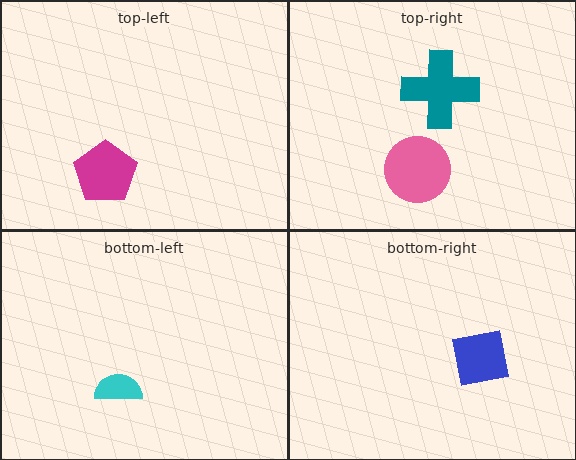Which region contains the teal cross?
The top-right region.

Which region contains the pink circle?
The top-right region.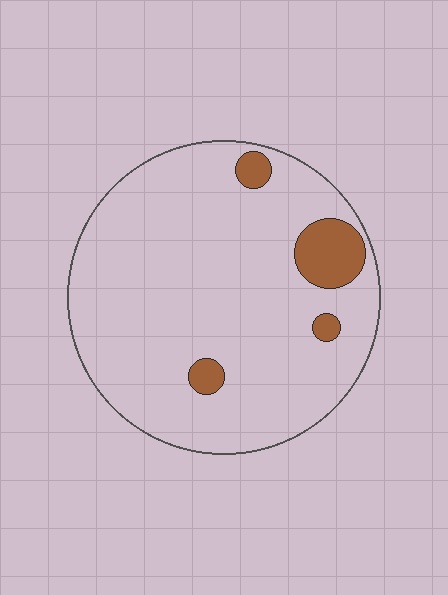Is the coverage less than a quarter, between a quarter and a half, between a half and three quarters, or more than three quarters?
Less than a quarter.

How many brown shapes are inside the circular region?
4.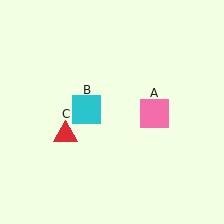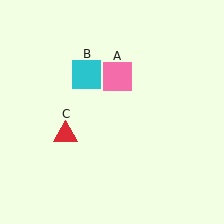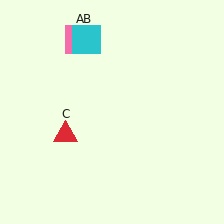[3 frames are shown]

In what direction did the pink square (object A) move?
The pink square (object A) moved up and to the left.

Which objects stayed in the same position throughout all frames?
Red triangle (object C) remained stationary.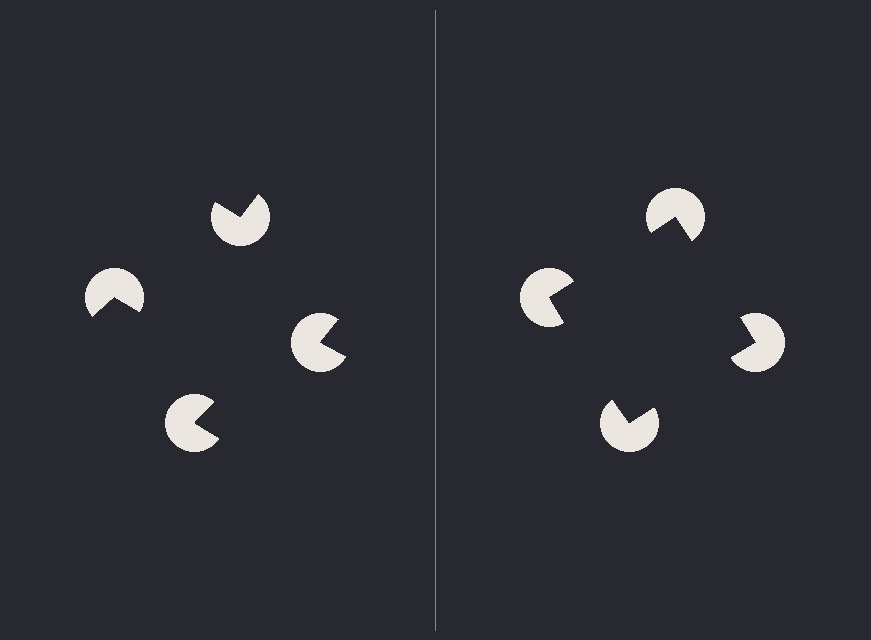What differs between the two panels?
The pac-man discs are positioned identically on both sides; only the wedge orientations differ. On the right they align to a square; on the left they are misaligned.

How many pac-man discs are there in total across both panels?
8 — 4 on each side.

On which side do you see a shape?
An illusory square appears on the right side. On the left side the wedge cuts are rotated, so no coherent shape forms.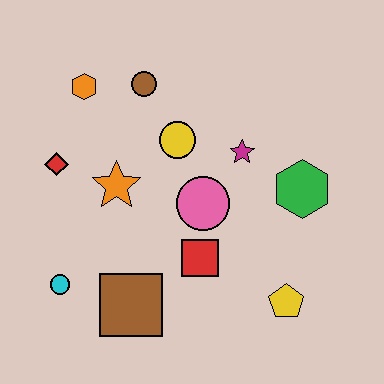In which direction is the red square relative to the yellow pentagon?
The red square is to the left of the yellow pentagon.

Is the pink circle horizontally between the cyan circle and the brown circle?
No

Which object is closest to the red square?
The pink circle is closest to the red square.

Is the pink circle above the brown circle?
No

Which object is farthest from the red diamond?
The yellow pentagon is farthest from the red diamond.